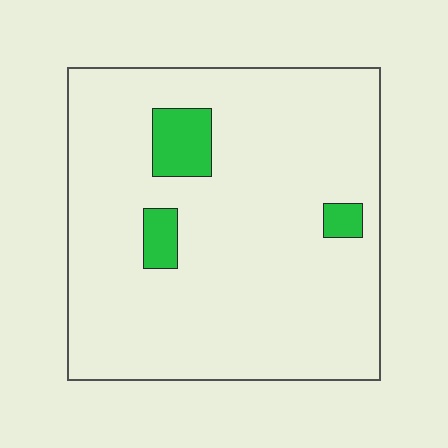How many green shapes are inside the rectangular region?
3.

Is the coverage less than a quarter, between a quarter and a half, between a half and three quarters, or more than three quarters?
Less than a quarter.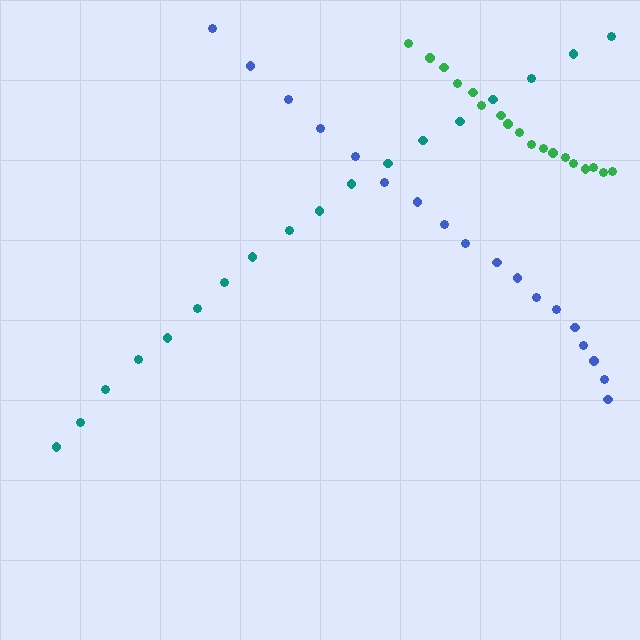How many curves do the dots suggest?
There are 3 distinct paths.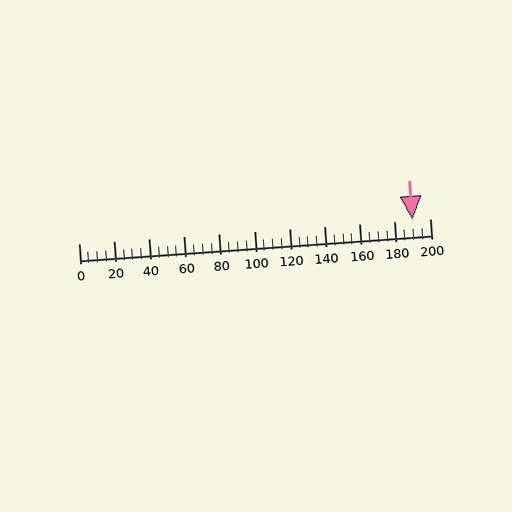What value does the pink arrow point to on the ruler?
The pink arrow points to approximately 190.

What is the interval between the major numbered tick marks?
The major tick marks are spaced 20 units apart.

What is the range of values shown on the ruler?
The ruler shows values from 0 to 200.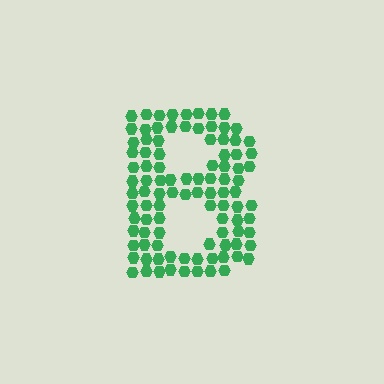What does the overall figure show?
The overall figure shows the letter B.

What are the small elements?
The small elements are hexagons.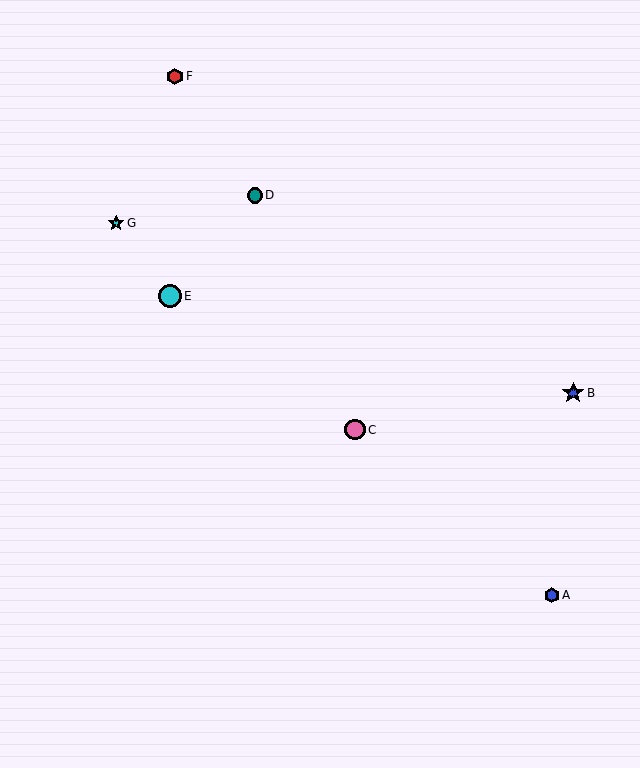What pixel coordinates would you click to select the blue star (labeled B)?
Click at (573, 393) to select the blue star B.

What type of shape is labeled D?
Shape D is a teal circle.